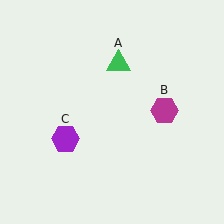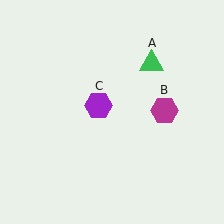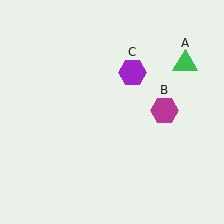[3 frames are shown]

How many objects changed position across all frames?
2 objects changed position: green triangle (object A), purple hexagon (object C).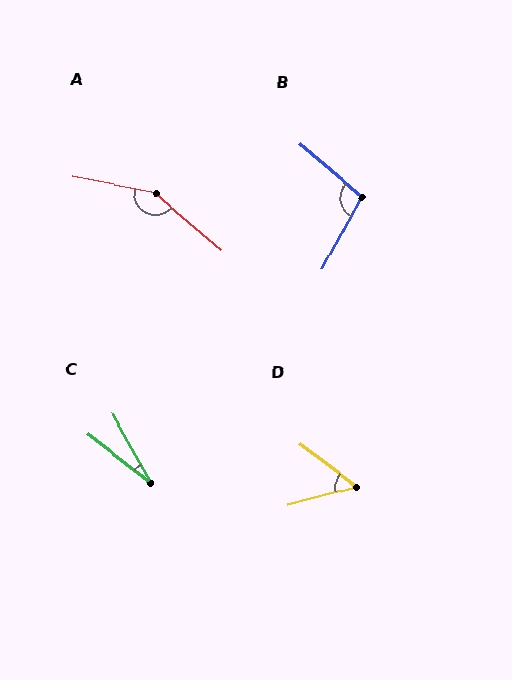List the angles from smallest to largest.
C (23°), D (51°), B (102°), A (150°).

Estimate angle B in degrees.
Approximately 102 degrees.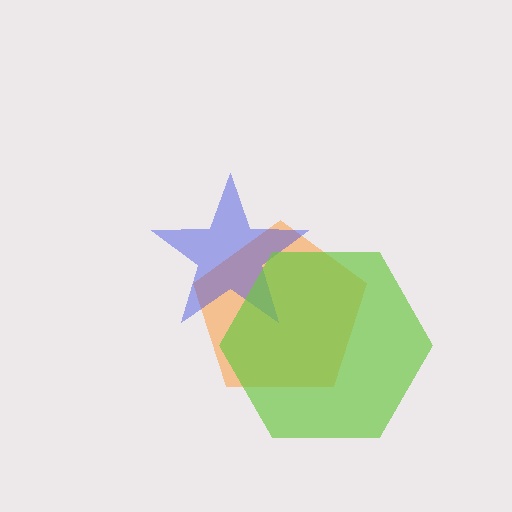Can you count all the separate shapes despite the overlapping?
Yes, there are 3 separate shapes.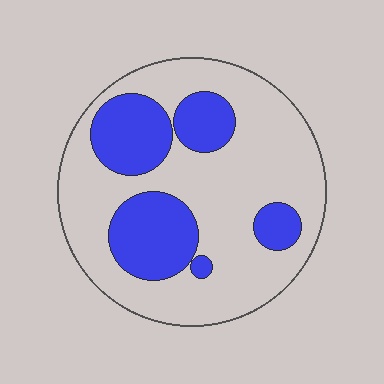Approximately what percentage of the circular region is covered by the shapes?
Approximately 30%.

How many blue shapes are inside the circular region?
5.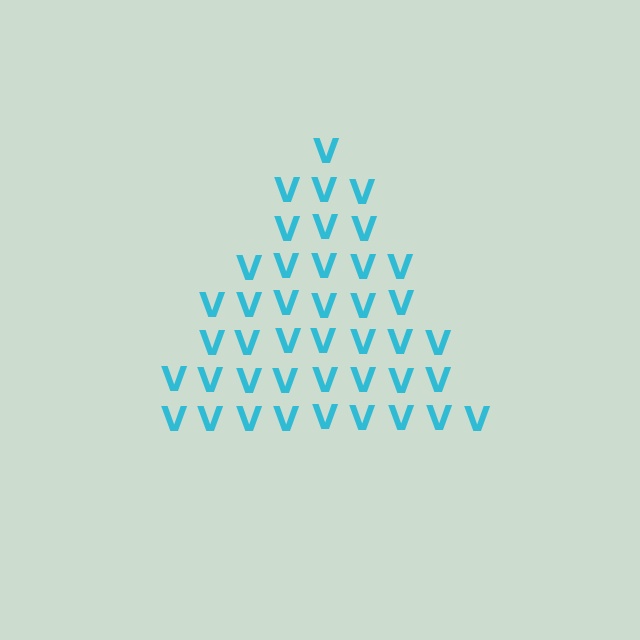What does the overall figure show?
The overall figure shows a triangle.